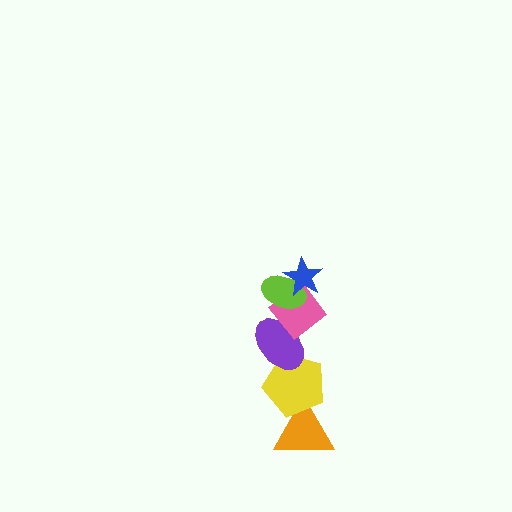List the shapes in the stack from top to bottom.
From top to bottom: the blue star, the lime ellipse, the pink diamond, the purple ellipse, the yellow pentagon, the orange triangle.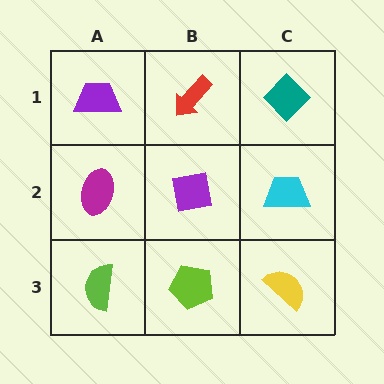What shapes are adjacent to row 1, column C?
A cyan trapezoid (row 2, column C), a red arrow (row 1, column B).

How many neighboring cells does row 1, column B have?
3.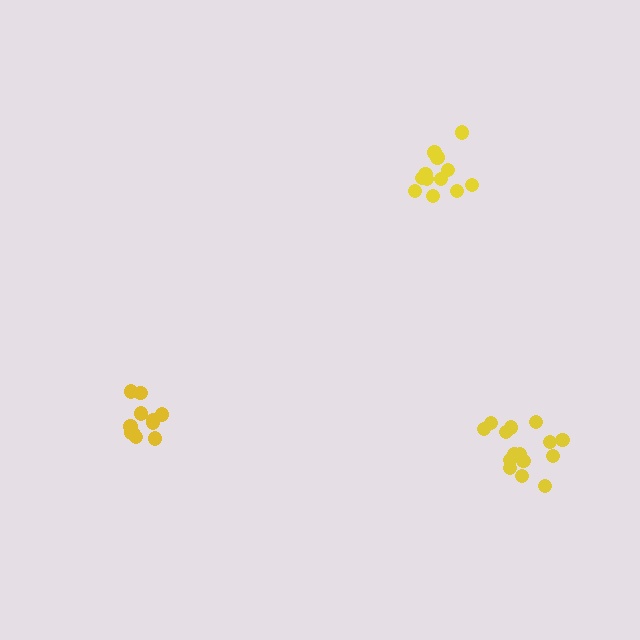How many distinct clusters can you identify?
There are 3 distinct clusters.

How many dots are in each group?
Group 1: 12 dots, Group 2: 12 dots, Group 3: 15 dots (39 total).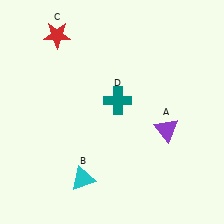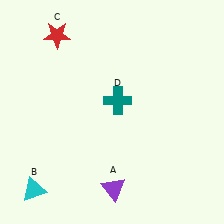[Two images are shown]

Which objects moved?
The objects that moved are: the purple triangle (A), the cyan triangle (B).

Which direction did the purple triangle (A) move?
The purple triangle (A) moved down.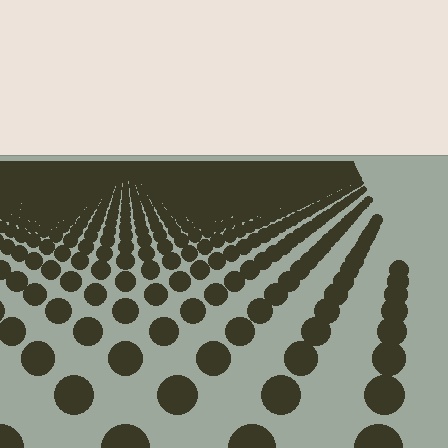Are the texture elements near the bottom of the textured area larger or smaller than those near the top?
Larger. Near the bottom, elements are closer to the viewer and appear at a bigger on-screen size.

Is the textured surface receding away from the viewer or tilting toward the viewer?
The surface is receding away from the viewer. Texture elements get smaller and denser toward the top.